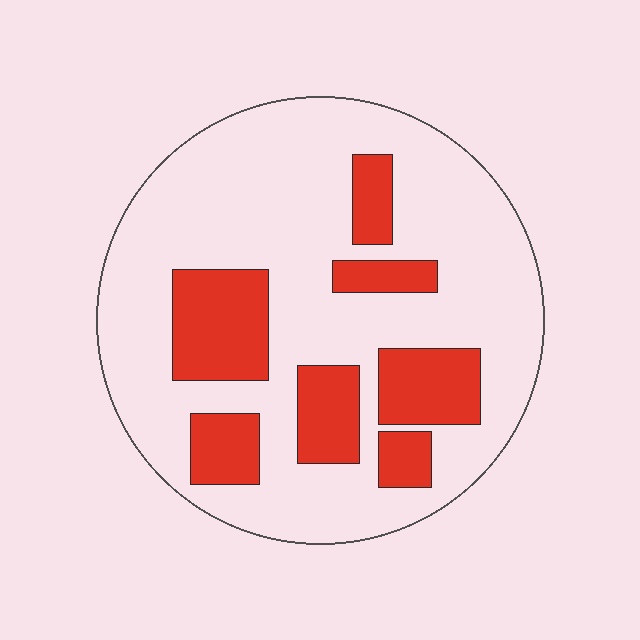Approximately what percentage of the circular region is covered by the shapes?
Approximately 25%.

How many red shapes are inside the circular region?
7.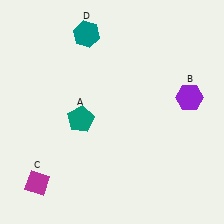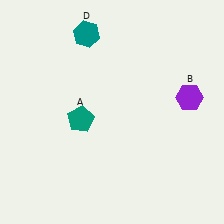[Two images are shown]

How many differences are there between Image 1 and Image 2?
There is 1 difference between the two images.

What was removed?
The magenta diamond (C) was removed in Image 2.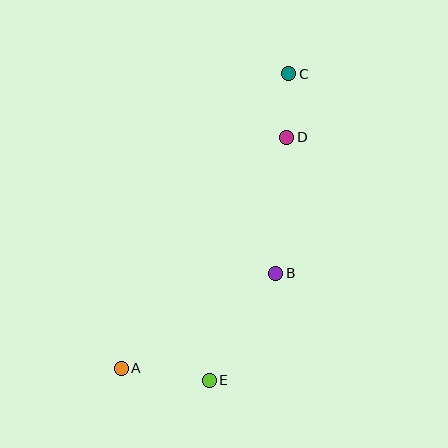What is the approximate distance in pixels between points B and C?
The distance between B and C is approximately 200 pixels.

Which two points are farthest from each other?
Points A and C are farthest from each other.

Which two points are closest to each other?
Points C and D are closest to each other.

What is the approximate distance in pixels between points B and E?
The distance between B and E is approximately 126 pixels.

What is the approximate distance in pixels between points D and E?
The distance between D and E is approximately 255 pixels.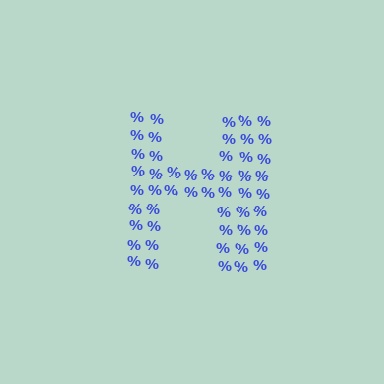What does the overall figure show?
The overall figure shows the letter H.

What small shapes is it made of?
It is made of small percent signs.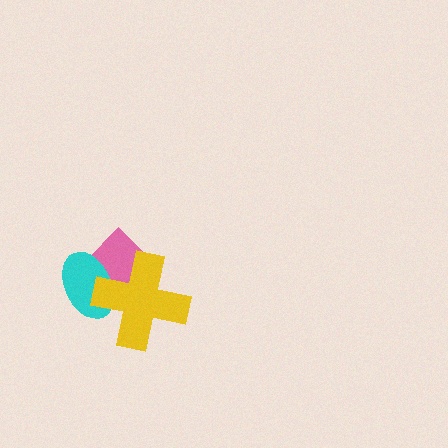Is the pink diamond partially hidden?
Yes, it is partially covered by another shape.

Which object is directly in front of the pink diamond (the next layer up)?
The cyan ellipse is directly in front of the pink diamond.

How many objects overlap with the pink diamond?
2 objects overlap with the pink diamond.